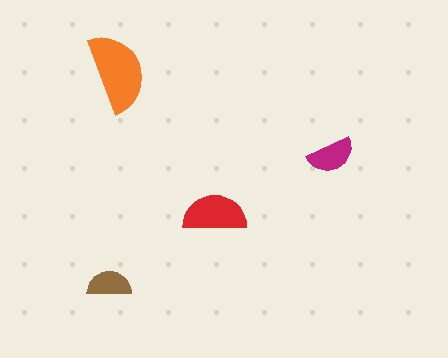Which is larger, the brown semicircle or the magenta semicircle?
The magenta one.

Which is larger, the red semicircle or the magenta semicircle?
The red one.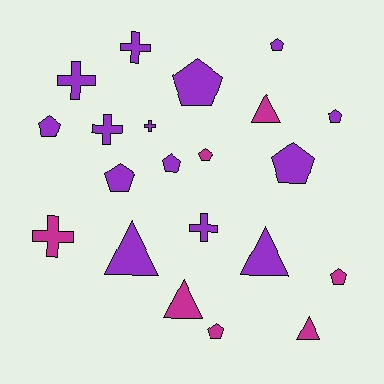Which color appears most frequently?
Purple, with 14 objects.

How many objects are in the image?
There are 21 objects.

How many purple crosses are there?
There are 5 purple crosses.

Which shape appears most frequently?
Pentagon, with 10 objects.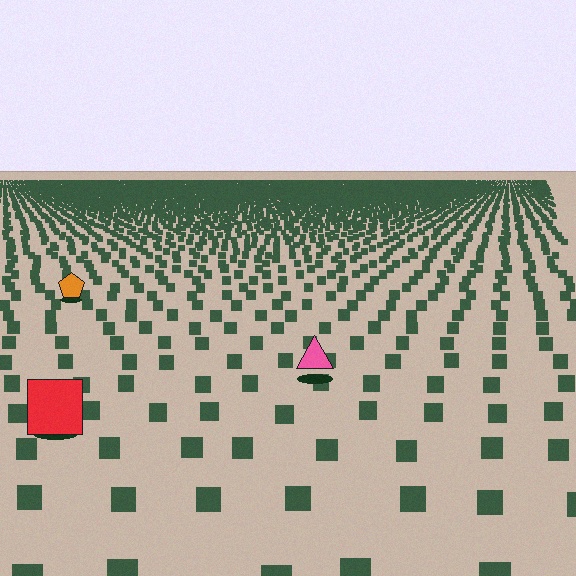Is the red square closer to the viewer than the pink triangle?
Yes. The red square is closer — you can tell from the texture gradient: the ground texture is coarser near it.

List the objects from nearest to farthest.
From nearest to farthest: the red square, the pink triangle, the orange pentagon.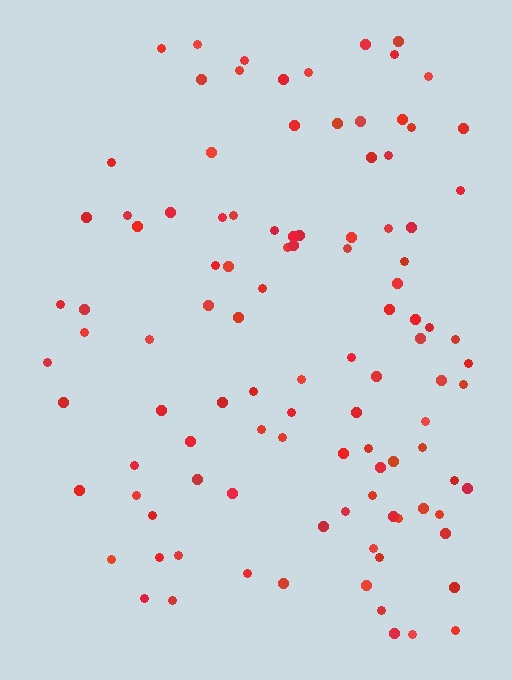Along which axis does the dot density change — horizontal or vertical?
Horizontal.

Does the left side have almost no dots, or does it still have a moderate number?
Still a moderate number, just noticeably fewer than the right.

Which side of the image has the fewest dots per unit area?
The left.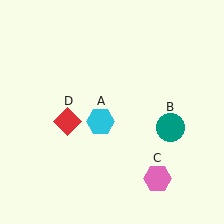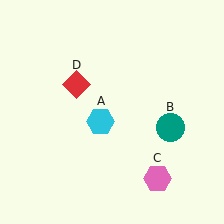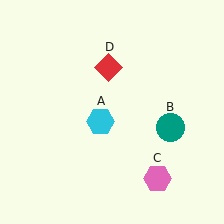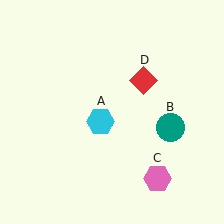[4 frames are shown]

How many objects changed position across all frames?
1 object changed position: red diamond (object D).